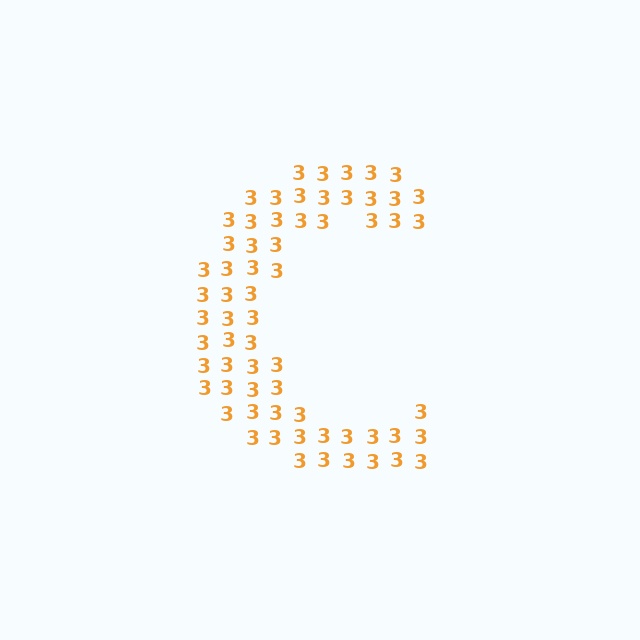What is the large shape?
The large shape is the letter C.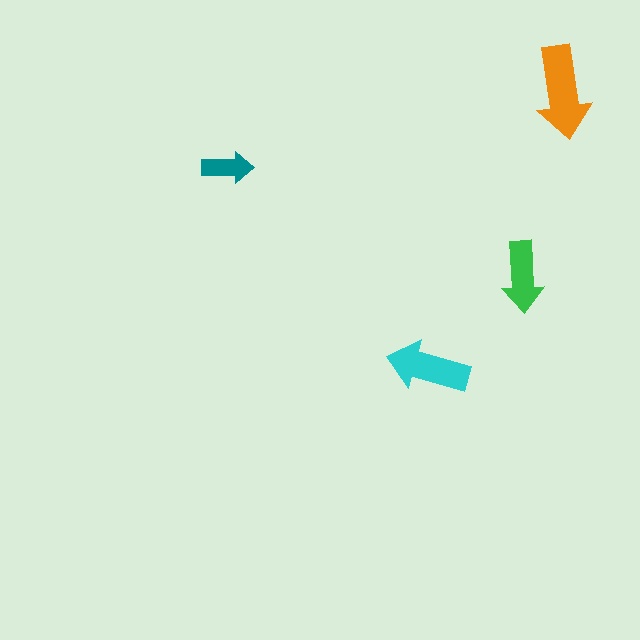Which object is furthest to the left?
The teal arrow is leftmost.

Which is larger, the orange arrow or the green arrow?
The orange one.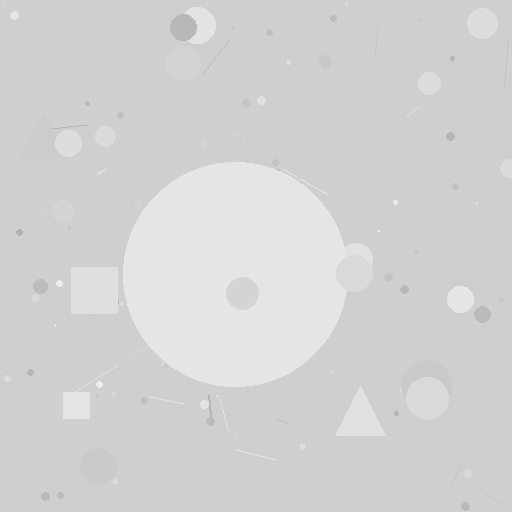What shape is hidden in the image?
A circle is hidden in the image.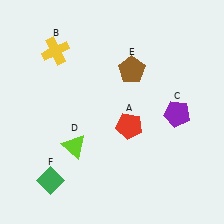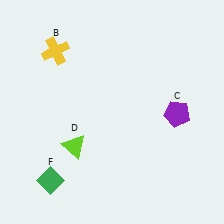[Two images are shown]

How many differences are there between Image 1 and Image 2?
There are 2 differences between the two images.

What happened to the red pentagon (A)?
The red pentagon (A) was removed in Image 2. It was in the bottom-right area of Image 1.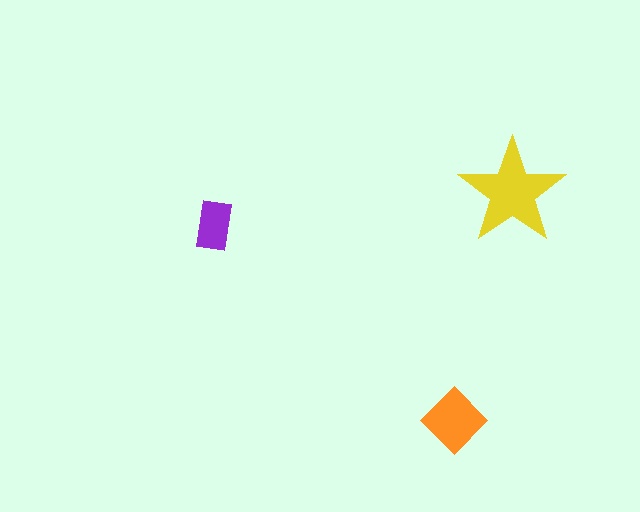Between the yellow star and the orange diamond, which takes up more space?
The yellow star.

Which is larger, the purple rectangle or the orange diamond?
The orange diamond.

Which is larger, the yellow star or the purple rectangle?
The yellow star.